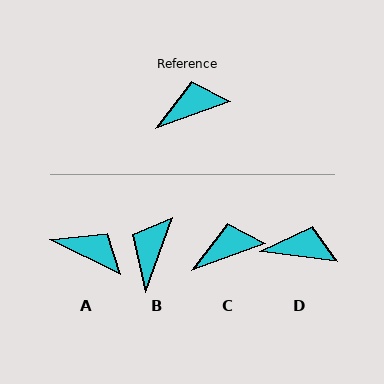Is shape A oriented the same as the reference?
No, it is off by about 46 degrees.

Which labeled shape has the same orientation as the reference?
C.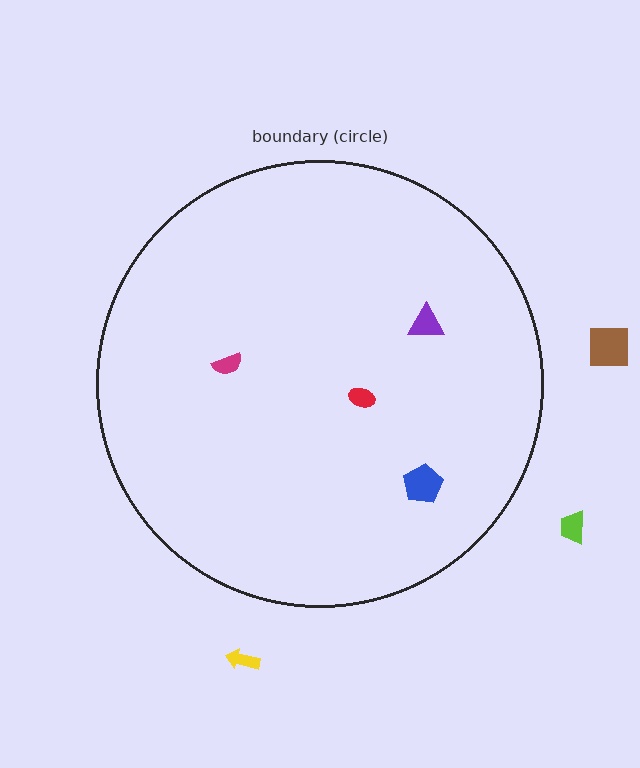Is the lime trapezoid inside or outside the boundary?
Outside.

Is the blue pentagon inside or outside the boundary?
Inside.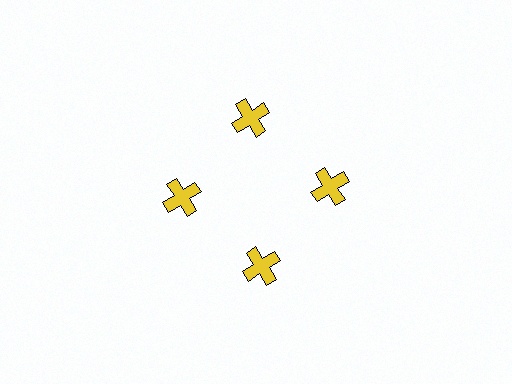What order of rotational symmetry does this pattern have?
This pattern has 4-fold rotational symmetry.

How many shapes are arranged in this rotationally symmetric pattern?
There are 4 shapes, arranged in 4 groups of 1.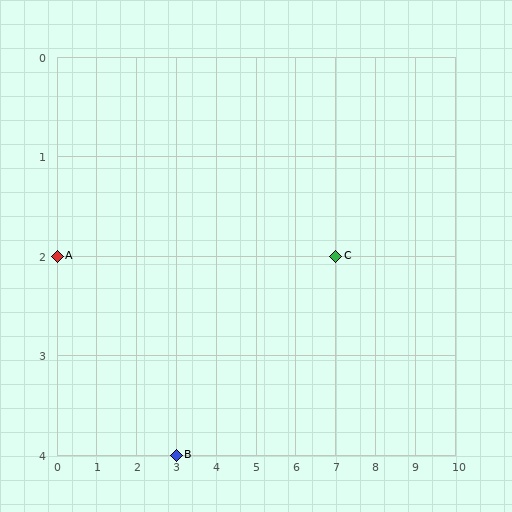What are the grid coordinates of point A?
Point A is at grid coordinates (0, 2).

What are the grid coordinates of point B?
Point B is at grid coordinates (3, 4).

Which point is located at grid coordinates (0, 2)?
Point A is at (0, 2).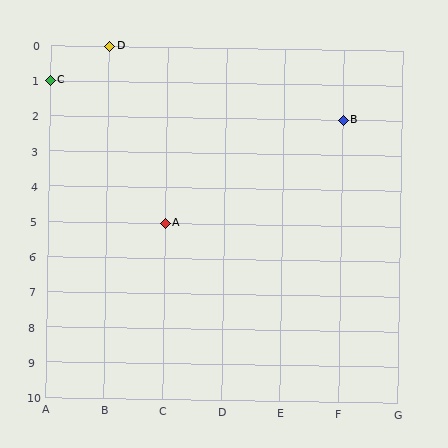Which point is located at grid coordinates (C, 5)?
Point A is at (C, 5).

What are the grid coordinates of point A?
Point A is at grid coordinates (C, 5).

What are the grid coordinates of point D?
Point D is at grid coordinates (B, 0).